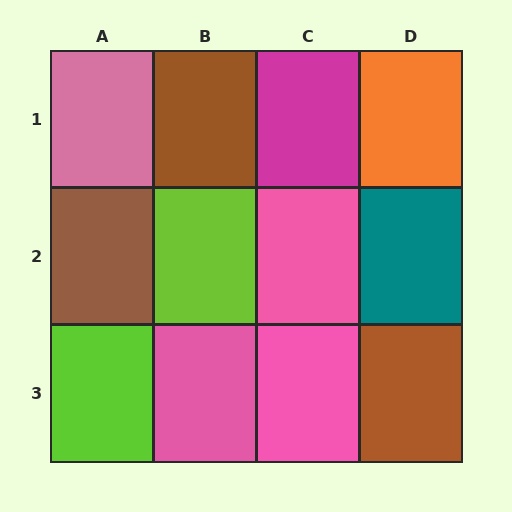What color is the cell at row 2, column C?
Pink.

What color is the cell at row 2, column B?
Lime.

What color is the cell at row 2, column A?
Brown.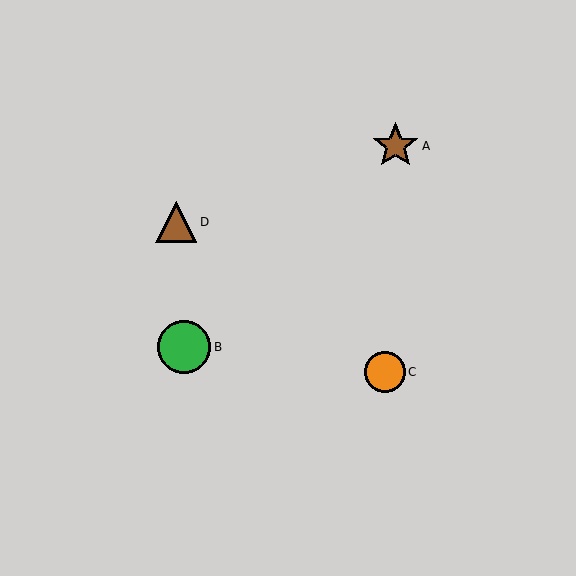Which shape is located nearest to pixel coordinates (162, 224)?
The brown triangle (labeled D) at (176, 222) is nearest to that location.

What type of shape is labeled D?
Shape D is a brown triangle.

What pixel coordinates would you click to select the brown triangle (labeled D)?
Click at (176, 222) to select the brown triangle D.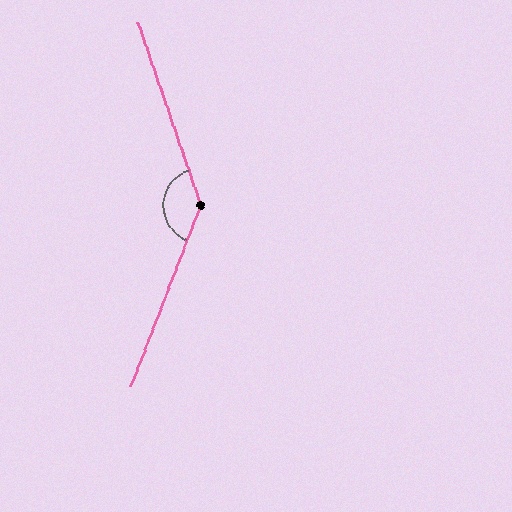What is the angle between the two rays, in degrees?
Approximately 140 degrees.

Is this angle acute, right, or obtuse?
It is obtuse.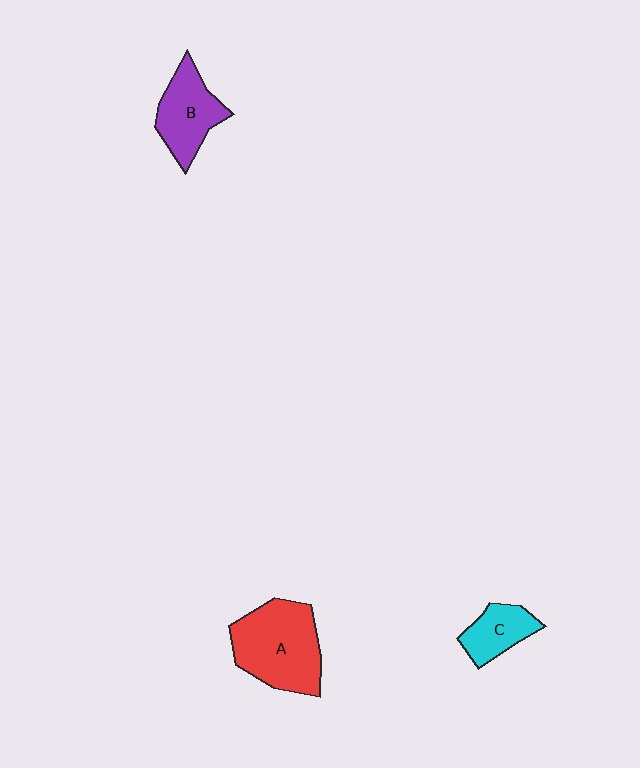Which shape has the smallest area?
Shape C (cyan).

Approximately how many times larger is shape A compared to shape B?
Approximately 1.5 times.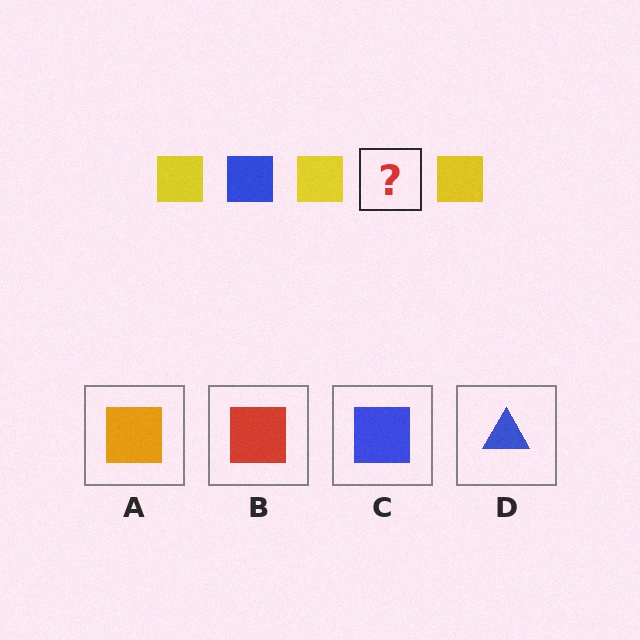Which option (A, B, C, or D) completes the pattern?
C.